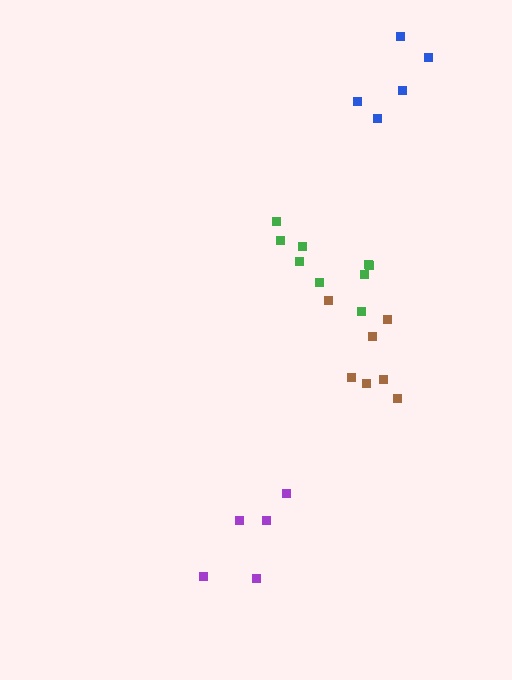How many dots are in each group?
Group 1: 5 dots, Group 2: 9 dots, Group 3: 5 dots, Group 4: 7 dots (26 total).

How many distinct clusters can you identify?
There are 4 distinct clusters.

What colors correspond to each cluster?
The clusters are colored: purple, green, blue, brown.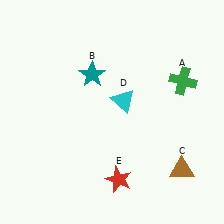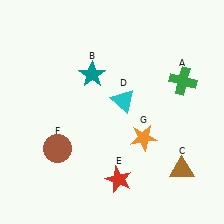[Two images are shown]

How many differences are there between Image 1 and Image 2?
There are 2 differences between the two images.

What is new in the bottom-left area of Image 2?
A brown circle (F) was added in the bottom-left area of Image 2.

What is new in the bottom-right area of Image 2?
An orange star (G) was added in the bottom-right area of Image 2.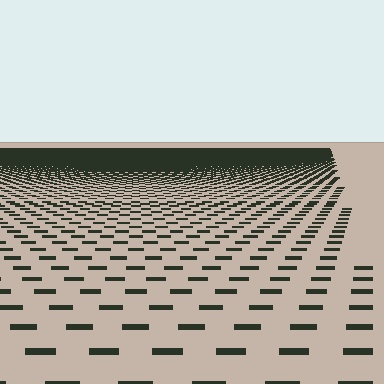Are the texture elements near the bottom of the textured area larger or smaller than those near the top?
Larger. Near the bottom, elements are closer to the viewer and appear at a bigger on-screen size.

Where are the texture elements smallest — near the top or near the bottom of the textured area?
Near the top.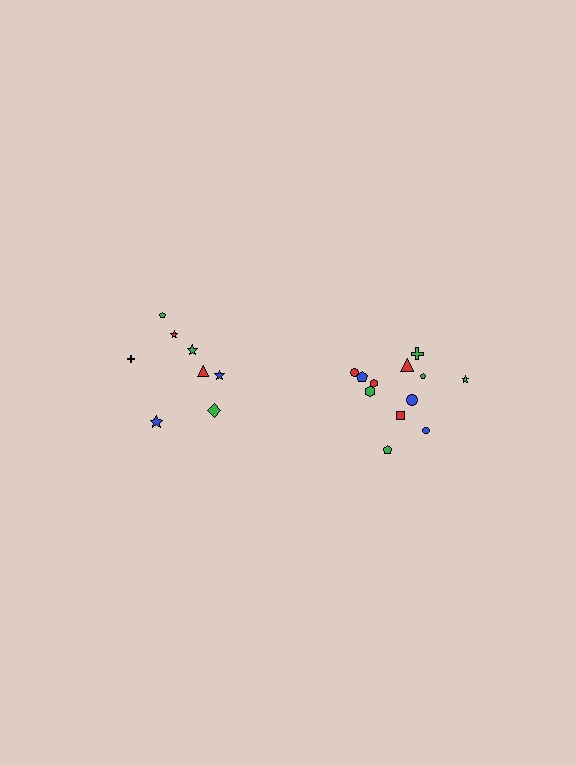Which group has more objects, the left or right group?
The right group.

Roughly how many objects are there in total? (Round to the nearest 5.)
Roughly 20 objects in total.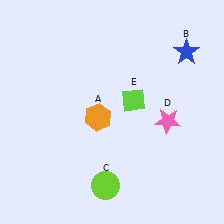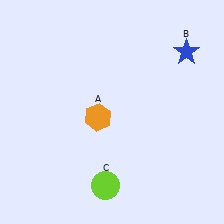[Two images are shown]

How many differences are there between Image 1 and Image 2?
There are 2 differences between the two images.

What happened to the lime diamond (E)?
The lime diamond (E) was removed in Image 2. It was in the top-right area of Image 1.